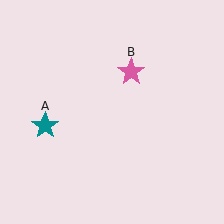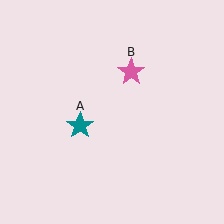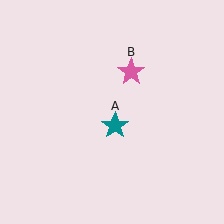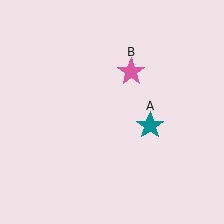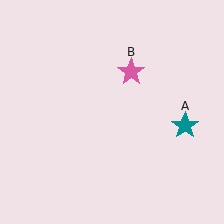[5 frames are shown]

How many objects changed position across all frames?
1 object changed position: teal star (object A).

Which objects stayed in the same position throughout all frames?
Pink star (object B) remained stationary.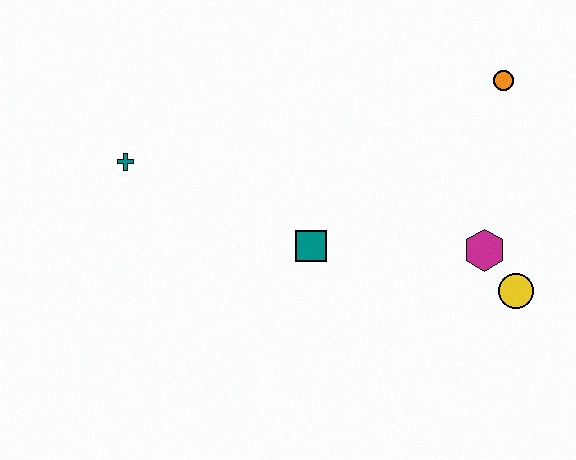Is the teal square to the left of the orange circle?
Yes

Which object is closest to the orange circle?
The magenta hexagon is closest to the orange circle.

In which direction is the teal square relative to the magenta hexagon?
The teal square is to the left of the magenta hexagon.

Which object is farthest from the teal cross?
The yellow circle is farthest from the teal cross.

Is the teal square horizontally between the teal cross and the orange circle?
Yes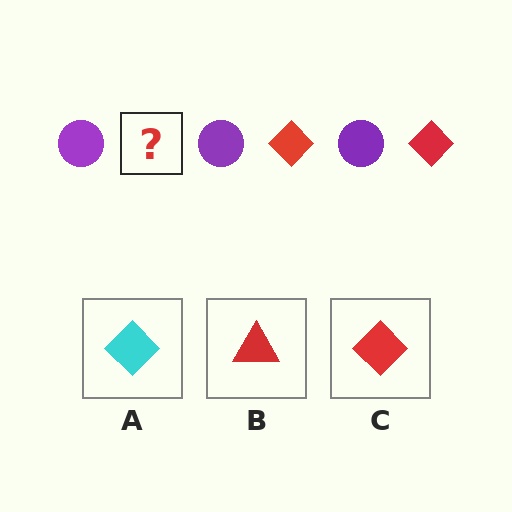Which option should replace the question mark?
Option C.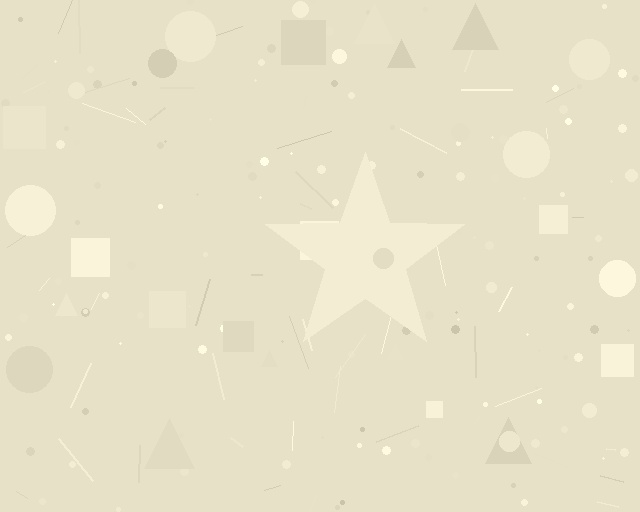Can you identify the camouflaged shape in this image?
The camouflaged shape is a star.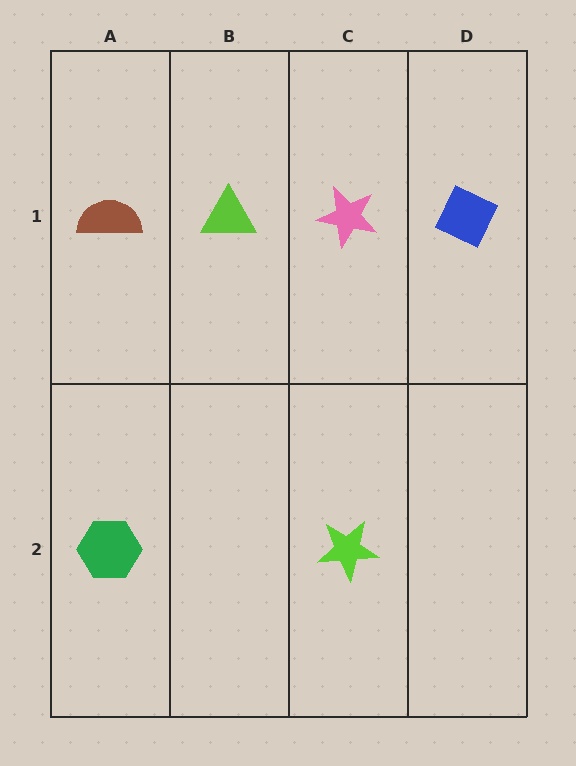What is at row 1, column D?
A blue diamond.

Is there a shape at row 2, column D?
No, that cell is empty.